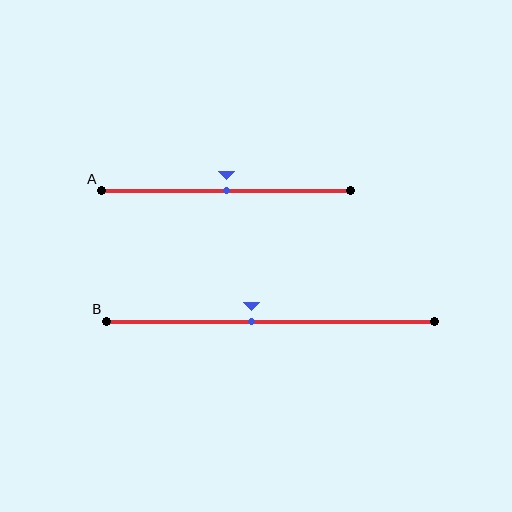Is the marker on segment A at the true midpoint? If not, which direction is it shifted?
Yes, the marker on segment A is at the true midpoint.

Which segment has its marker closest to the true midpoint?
Segment A has its marker closest to the true midpoint.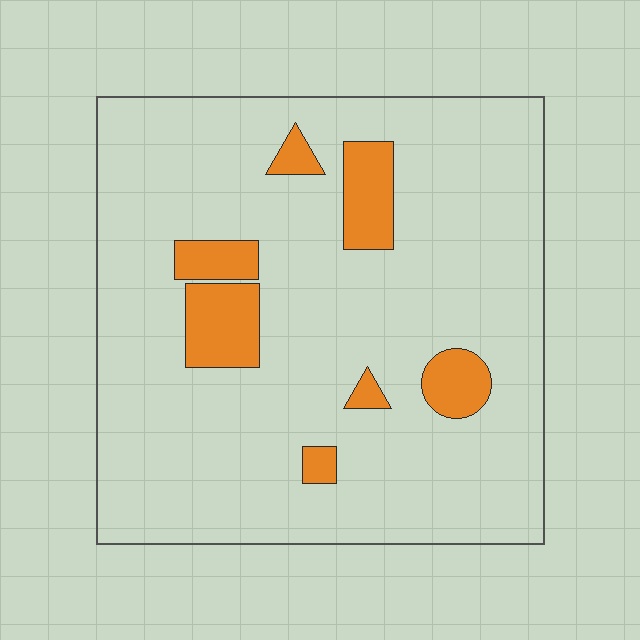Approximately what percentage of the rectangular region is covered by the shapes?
Approximately 10%.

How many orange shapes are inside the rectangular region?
7.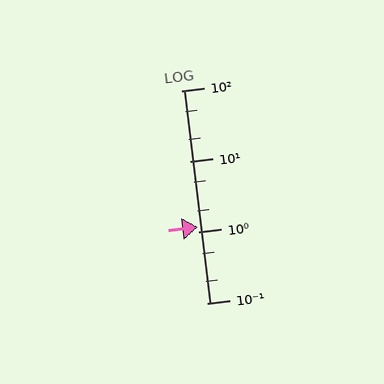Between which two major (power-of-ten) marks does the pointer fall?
The pointer is between 1 and 10.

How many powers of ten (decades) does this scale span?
The scale spans 3 decades, from 0.1 to 100.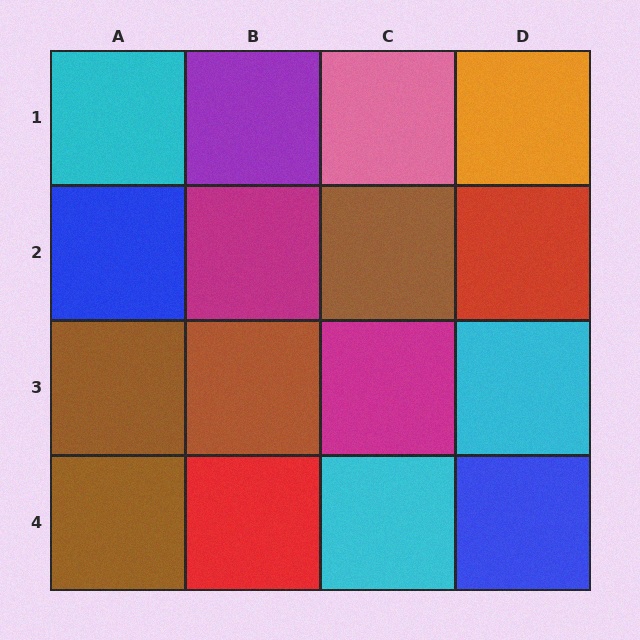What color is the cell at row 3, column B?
Brown.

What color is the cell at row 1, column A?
Cyan.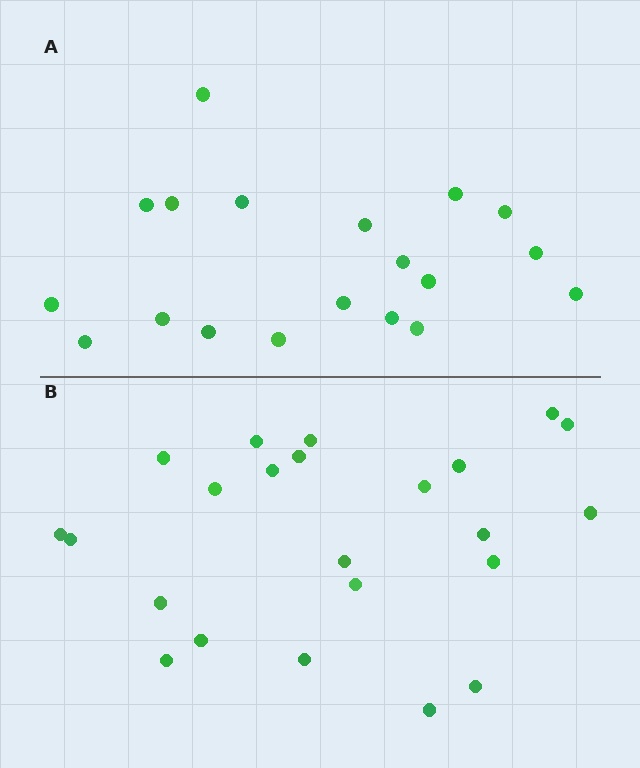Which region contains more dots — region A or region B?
Region B (the bottom region) has more dots.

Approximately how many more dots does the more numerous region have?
Region B has about 4 more dots than region A.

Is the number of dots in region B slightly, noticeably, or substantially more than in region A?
Region B has only slightly more — the two regions are fairly close. The ratio is roughly 1.2 to 1.